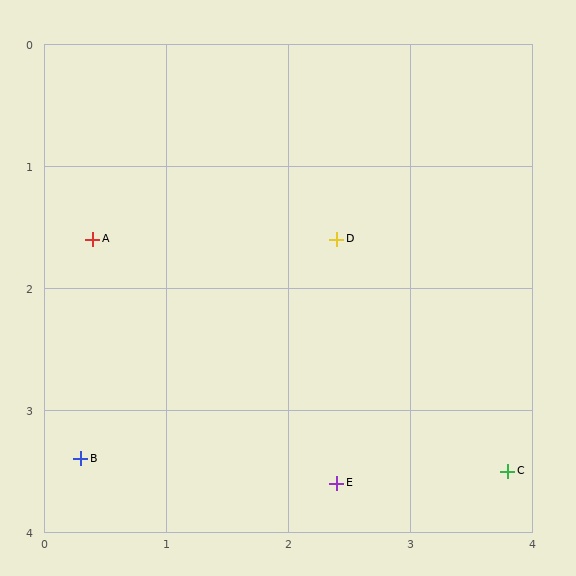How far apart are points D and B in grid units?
Points D and B are about 2.8 grid units apart.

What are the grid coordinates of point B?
Point B is at approximately (0.3, 3.4).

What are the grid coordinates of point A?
Point A is at approximately (0.4, 1.6).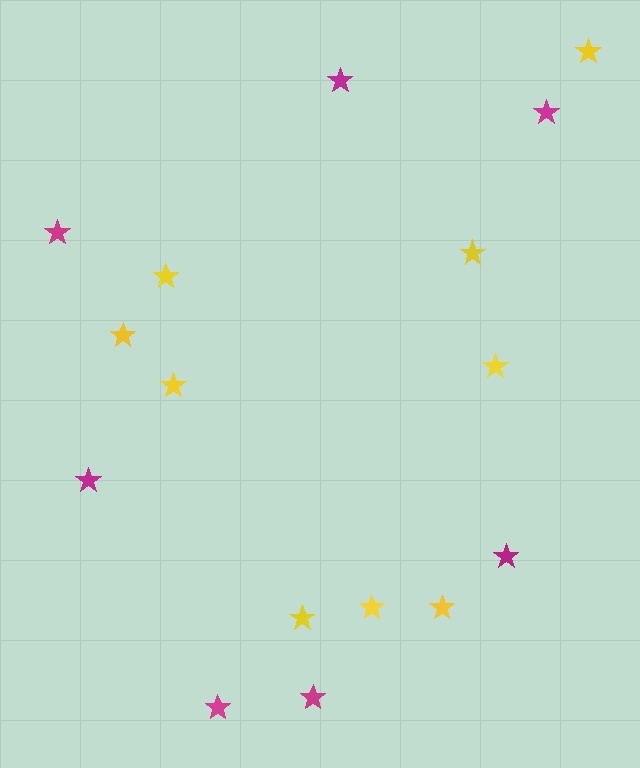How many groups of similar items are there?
There are 2 groups: one group of yellow stars (9) and one group of magenta stars (7).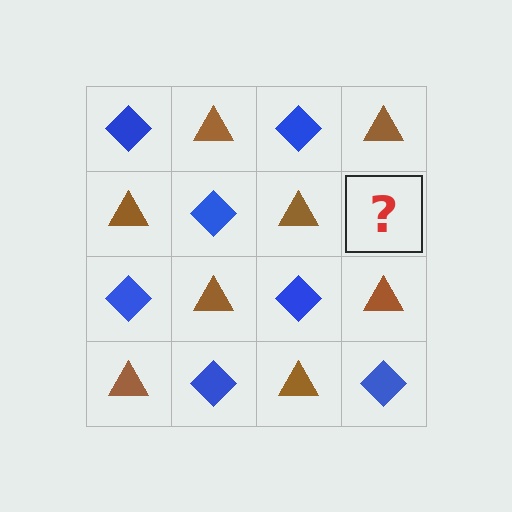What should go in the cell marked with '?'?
The missing cell should contain a blue diamond.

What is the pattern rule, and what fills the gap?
The rule is that it alternates blue diamond and brown triangle in a checkerboard pattern. The gap should be filled with a blue diamond.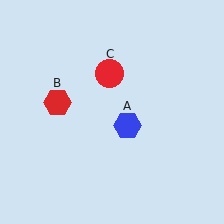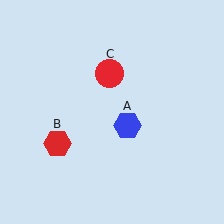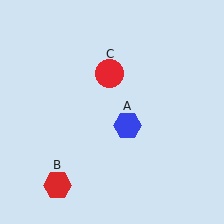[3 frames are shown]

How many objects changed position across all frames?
1 object changed position: red hexagon (object B).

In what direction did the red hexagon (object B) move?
The red hexagon (object B) moved down.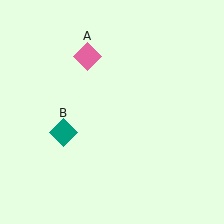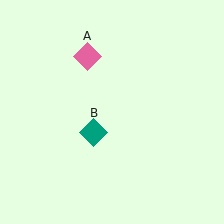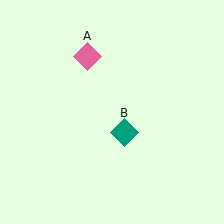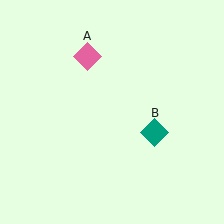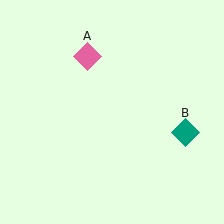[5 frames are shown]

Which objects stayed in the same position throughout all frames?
Pink diamond (object A) remained stationary.